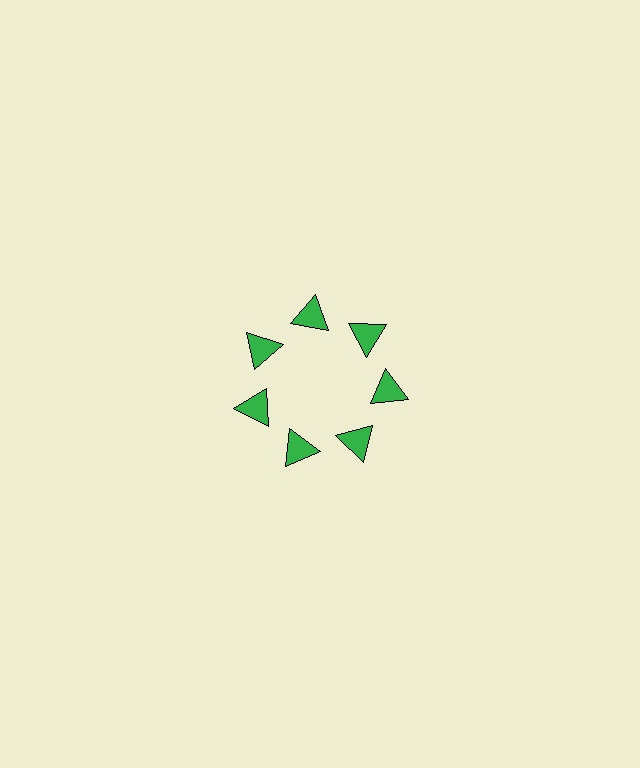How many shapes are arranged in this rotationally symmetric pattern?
There are 7 shapes, arranged in 7 groups of 1.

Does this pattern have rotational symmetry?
Yes, this pattern has 7-fold rotational symmetry. It looks the same after rotating 51 degrees around the center.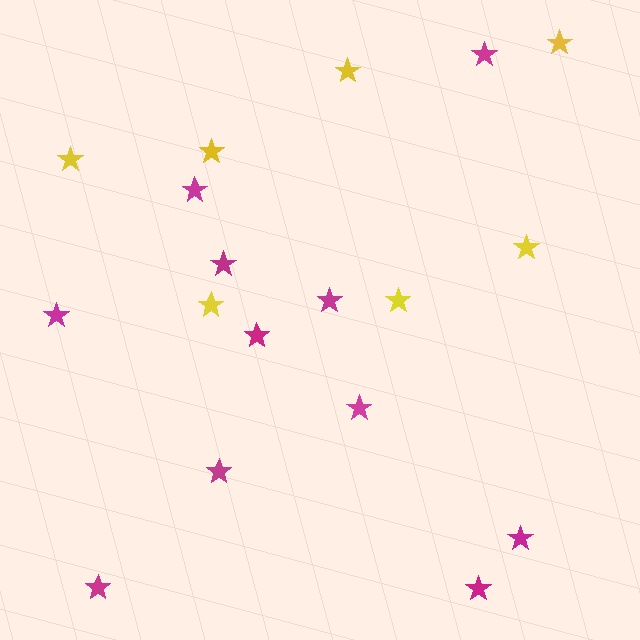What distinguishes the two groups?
There are 2 groups: one group of magenta stars (11) and one group of yellow stars (7).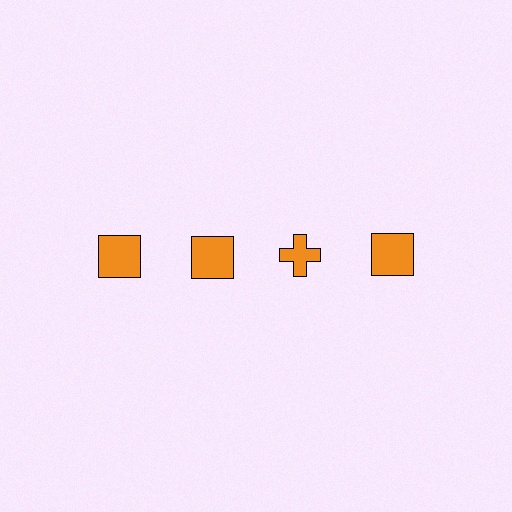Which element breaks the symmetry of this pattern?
The orange cross in the top row, center column breaks the symmetry. All other shapes are orange squares.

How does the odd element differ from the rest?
It has a different shape: cross instead of square.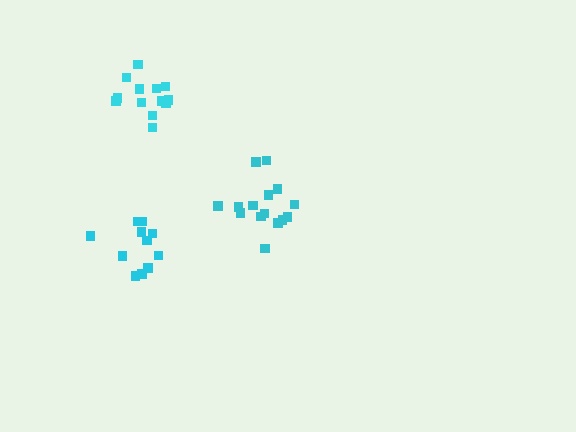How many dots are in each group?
Group 1: 11 dots, Group 2: 13 dots, Group 3: 16 dots (40 total).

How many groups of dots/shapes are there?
There are 3 groups.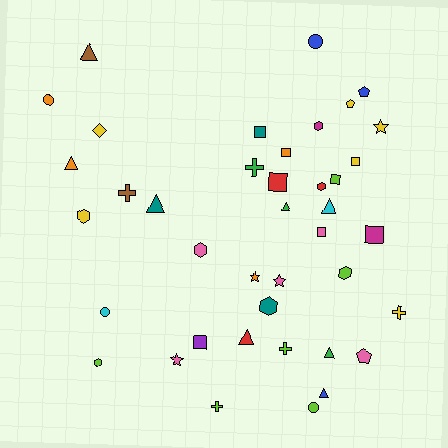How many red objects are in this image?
There are 3 red objects.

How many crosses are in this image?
There are 5 crosses.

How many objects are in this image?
There are 40 objects.